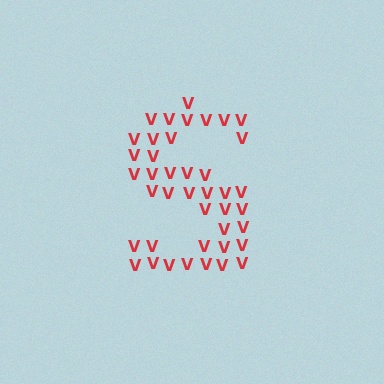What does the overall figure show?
The overall figure shows the letter S.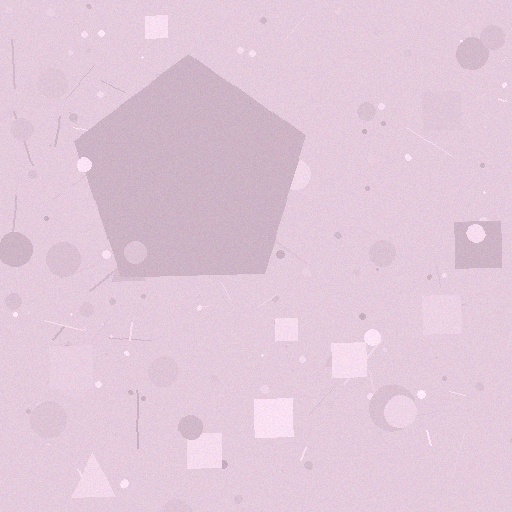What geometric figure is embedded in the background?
A pentagon is embedded in the background.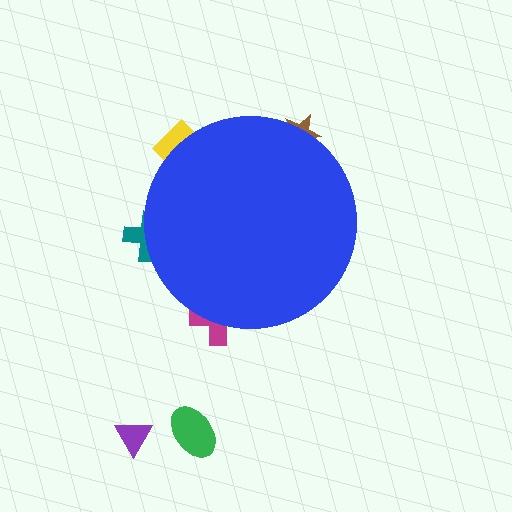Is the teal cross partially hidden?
Yes, the teal cross is partially hidden behind the blue circle.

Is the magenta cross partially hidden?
Yes, the magenta cross is partially hidden behind the blue circle.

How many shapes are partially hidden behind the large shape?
4 shapes are partially hidden.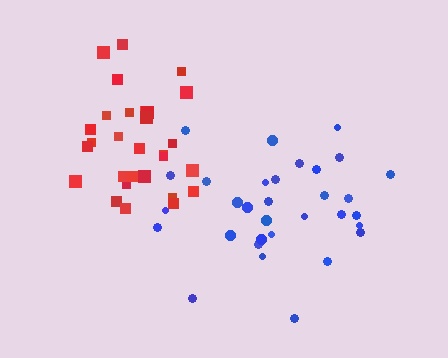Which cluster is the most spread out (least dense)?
Blue.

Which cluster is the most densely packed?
Red.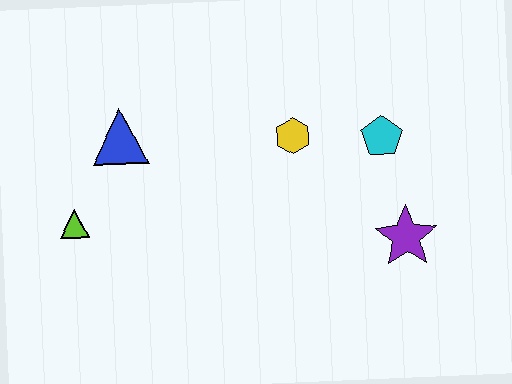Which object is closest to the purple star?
The cyan pentagon is closest to the purple star.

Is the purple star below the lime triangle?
Yes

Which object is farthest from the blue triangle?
The purple star is farthest from the blue triangle.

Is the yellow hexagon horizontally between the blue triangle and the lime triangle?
No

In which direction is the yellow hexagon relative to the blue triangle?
The yellow hexagon is to the right of the blue triangle.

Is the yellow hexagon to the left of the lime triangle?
No